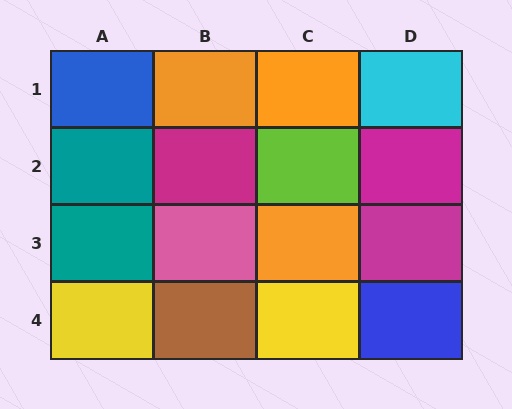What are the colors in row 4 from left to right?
Yellow, brown, yellow, blue.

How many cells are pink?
1 cell is pink.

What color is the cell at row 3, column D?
Magenta.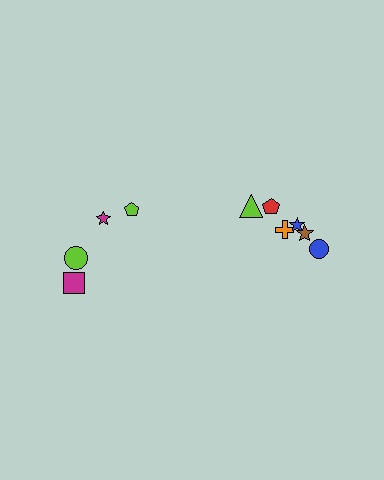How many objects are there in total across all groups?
There are 10 objects.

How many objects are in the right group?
There are 6 objects.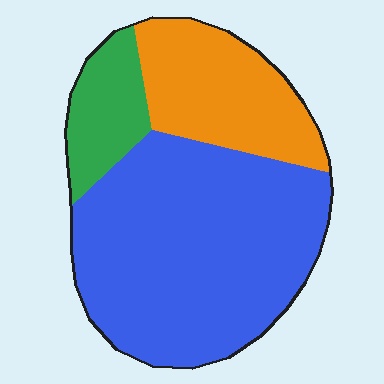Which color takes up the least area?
Green, at roughly 15%.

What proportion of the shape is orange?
Orange takes up about one quarter (1/4) of the shape.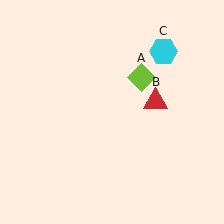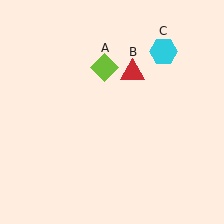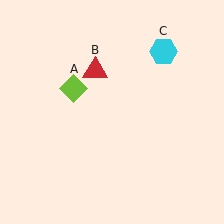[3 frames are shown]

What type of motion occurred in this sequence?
The lime diamond (object A), red triangle (object B) rotated counterclockwise around the center of the scene.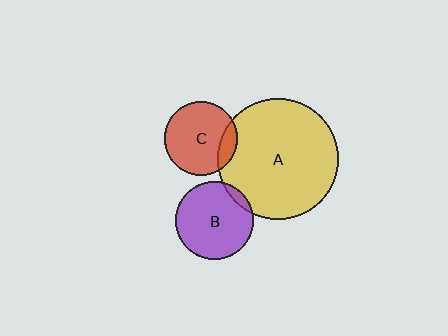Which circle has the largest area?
Circle A (yellow).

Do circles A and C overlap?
Yes.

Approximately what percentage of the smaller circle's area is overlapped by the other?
Approximately 15%.